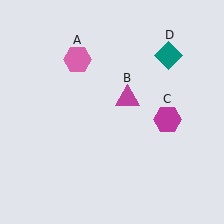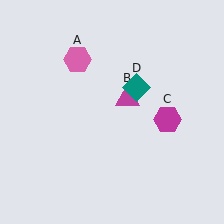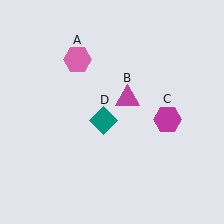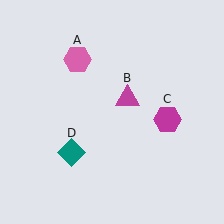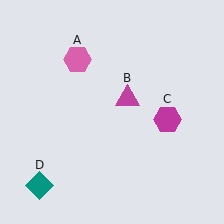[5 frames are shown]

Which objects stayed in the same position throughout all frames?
Pink hexagon (object A) and magenta triangle (object B) and magenta hexagon (object C) remained stationary.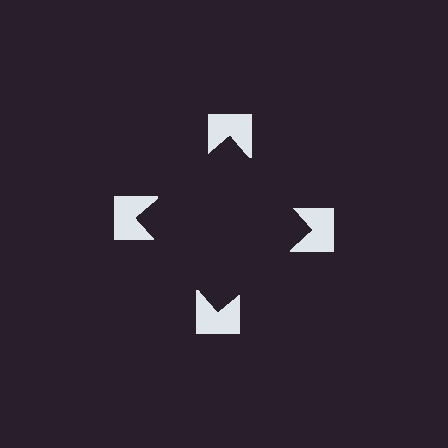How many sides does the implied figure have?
4 sides.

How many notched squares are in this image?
There are 4 — one at each vertex of the illusory square.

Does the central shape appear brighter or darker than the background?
It typically appears slightly darker than the background, even though no actual brightness change is drawn.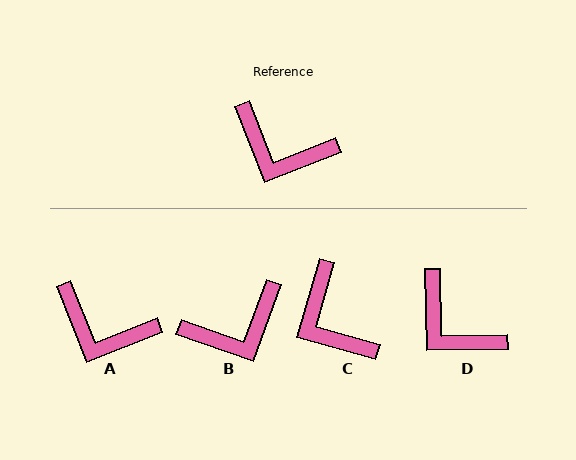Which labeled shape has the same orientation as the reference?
A.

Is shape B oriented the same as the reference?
No, it is off by about 49 degrees.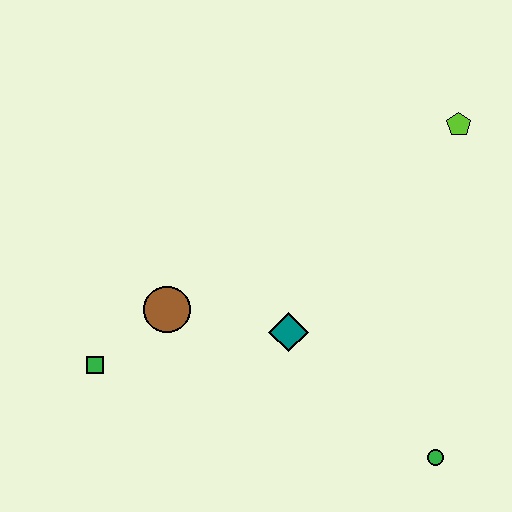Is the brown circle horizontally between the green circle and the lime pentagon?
No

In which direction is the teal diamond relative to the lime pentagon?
The teal diamond is below the lime pentagon.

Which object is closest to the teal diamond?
The brown circle is closest to the teal diamond.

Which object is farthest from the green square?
The lime pentagon is farthest from the green square.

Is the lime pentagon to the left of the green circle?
No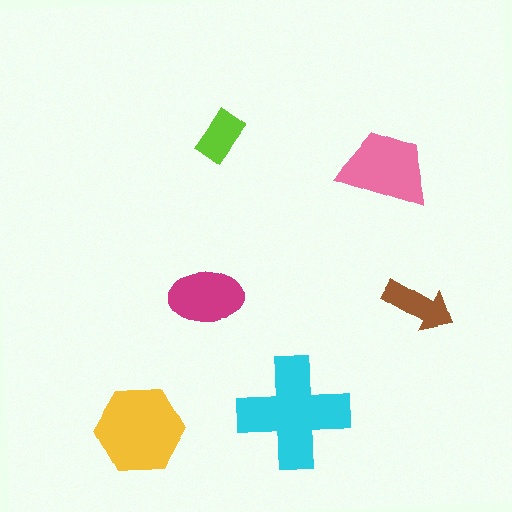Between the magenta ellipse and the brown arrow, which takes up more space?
The magenta ellipse.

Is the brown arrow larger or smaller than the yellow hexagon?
Smaller.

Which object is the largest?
The cyan cross.